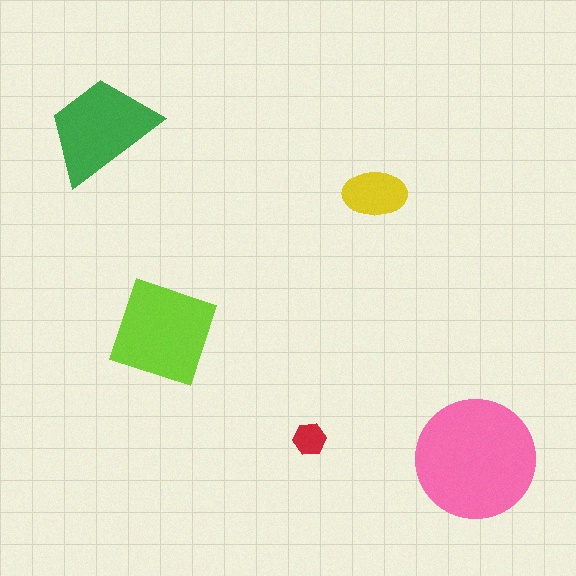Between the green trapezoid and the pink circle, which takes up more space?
The pink circle.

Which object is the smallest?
The red hexagon.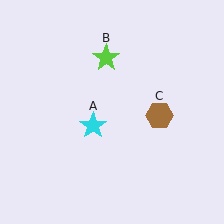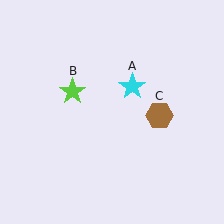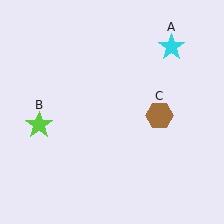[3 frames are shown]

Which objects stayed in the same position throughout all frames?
Brown hexagon (object C) remained stationary.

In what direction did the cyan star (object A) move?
The cyan star (object A) moved up and to the right.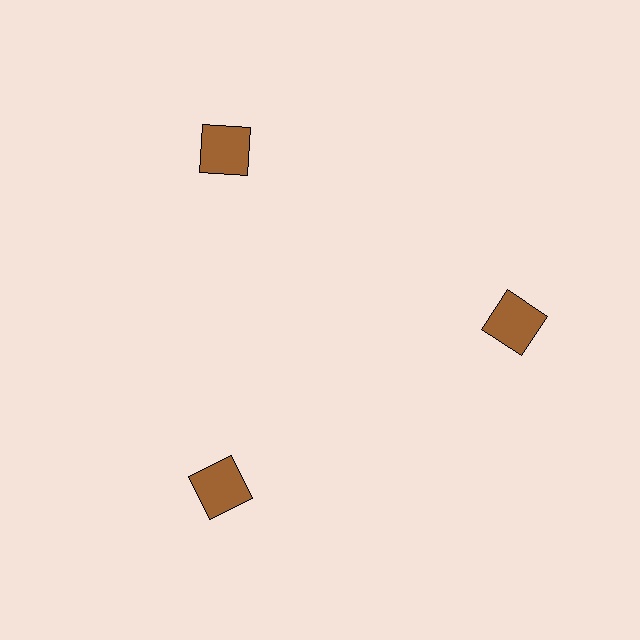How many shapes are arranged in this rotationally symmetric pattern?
There are 3 shapes, arranged in 3 groups of 1.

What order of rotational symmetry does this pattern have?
This pattern has 3-fold rotational symmetry.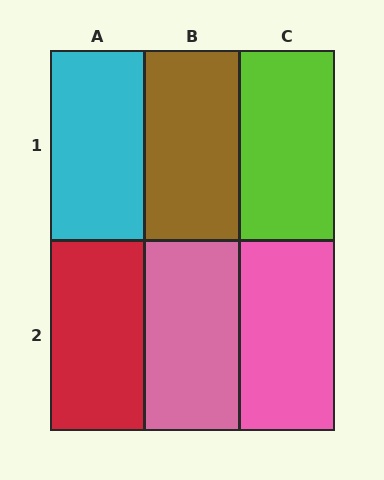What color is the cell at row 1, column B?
Brown.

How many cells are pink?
2 cells are pink.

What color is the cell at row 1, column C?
Lime.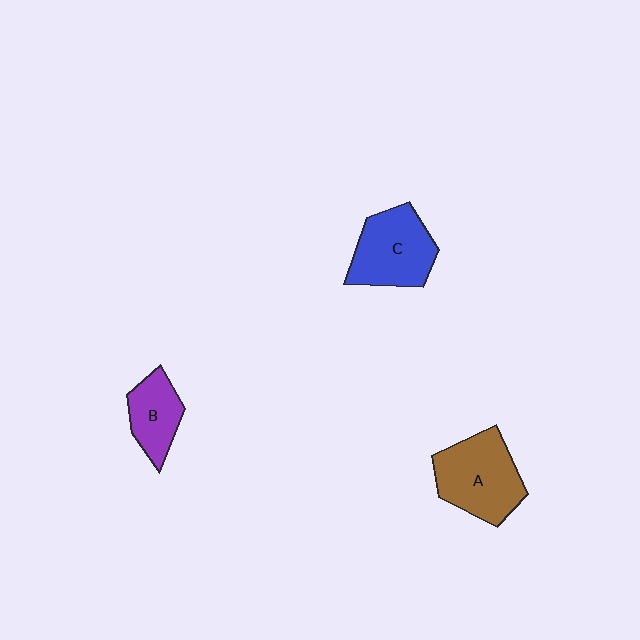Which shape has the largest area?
Shape A (brown).